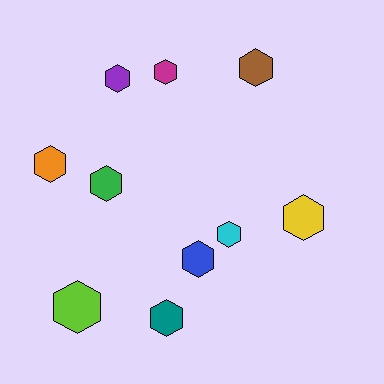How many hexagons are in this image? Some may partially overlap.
There are 10 hexagons.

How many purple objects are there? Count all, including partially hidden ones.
There is 1 purple object.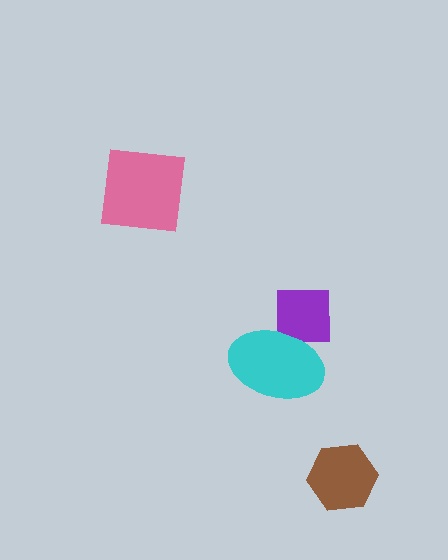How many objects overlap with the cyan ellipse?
1 object overlaps with the cyan ellipse.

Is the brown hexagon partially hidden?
No, no other shape covers it.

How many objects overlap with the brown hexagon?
0 objects overlap with the brown hexagon.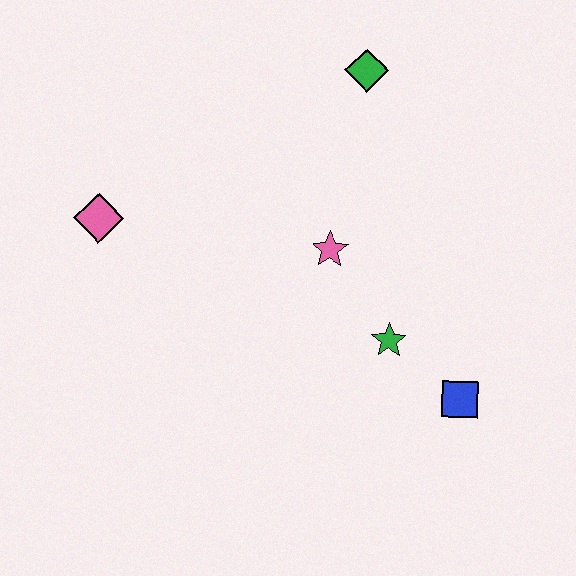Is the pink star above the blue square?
Yes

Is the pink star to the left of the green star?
Yes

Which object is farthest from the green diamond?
The blue square is farthest from the green diamond.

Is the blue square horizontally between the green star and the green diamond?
No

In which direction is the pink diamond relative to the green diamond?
The pink diamond is to the left of the green diamond.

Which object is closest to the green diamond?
The pink star is closest to the green diamond.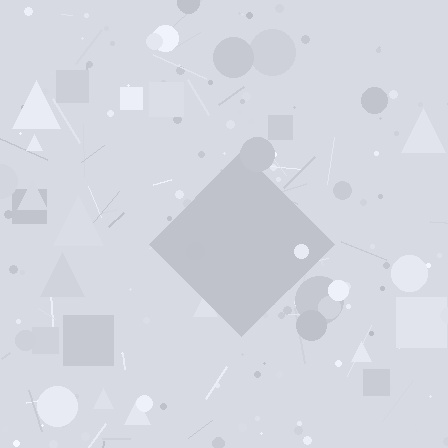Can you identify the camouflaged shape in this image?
The camouflaged shape is a diamond.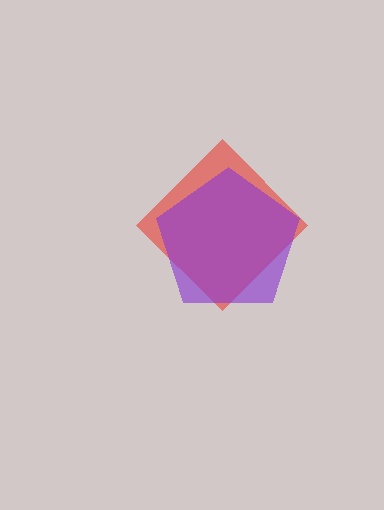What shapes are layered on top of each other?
The layered shapes are: a red diamond, a purple pentagon.